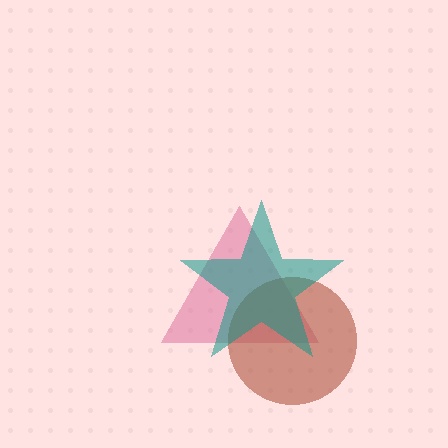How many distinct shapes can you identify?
There are 3 distinct shapes: a pink triangle, a brown circle, a teal star.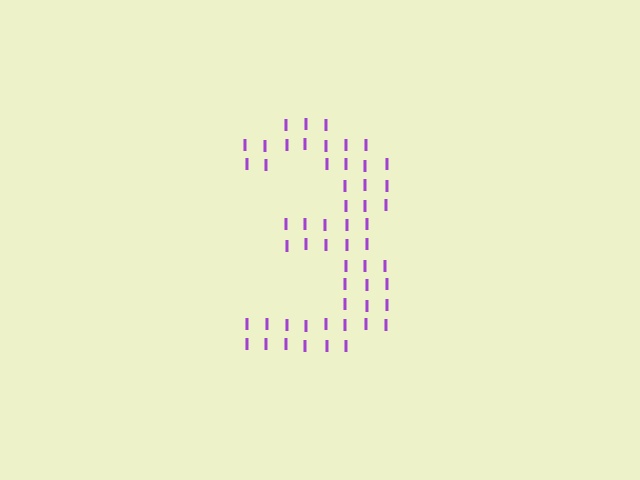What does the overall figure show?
The overall figure shows the digit 3.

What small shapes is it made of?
It is made of small letter I's.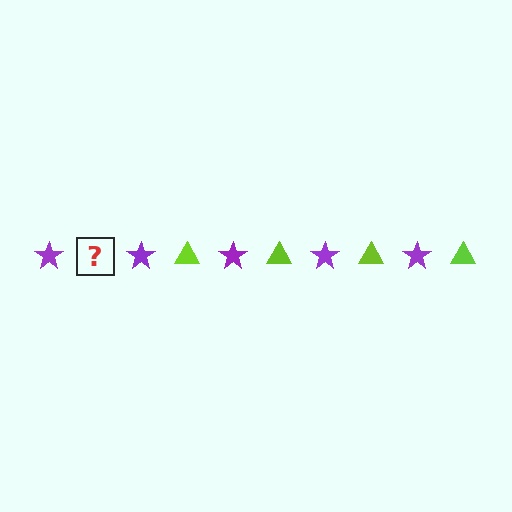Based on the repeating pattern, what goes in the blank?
The blank should be a lime triangle.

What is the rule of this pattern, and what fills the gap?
The rule is that the pattern alternates between purple star and lime triangle. The gap should be filled with a lime triangle.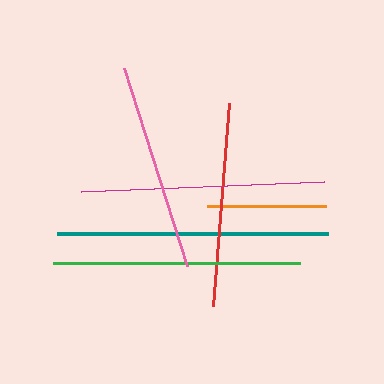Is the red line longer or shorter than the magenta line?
The magenta line is longer than the red line.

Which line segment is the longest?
The teal line is the longest at approximately 271 pixels.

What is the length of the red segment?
The red segment is approximately 204 pixels long.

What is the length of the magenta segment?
The magenta segment is approximately 243 pixels long.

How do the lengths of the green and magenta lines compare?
The green and magenta lines are approximately the same length.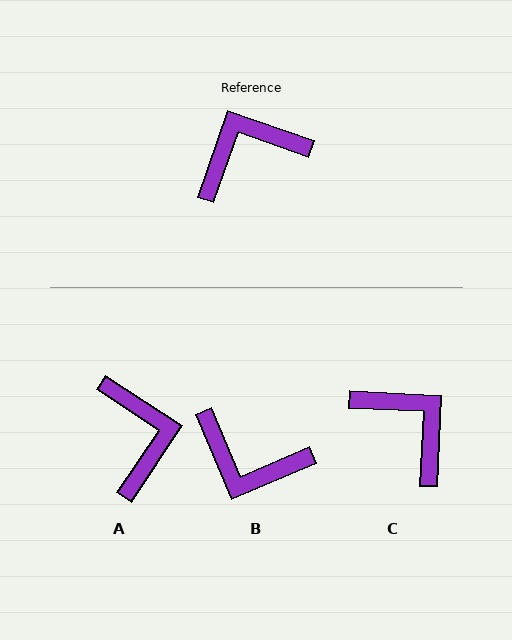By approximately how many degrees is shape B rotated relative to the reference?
Approximately 132 degrees counter-clockwise.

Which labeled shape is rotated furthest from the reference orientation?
B, about 132 degrees away.